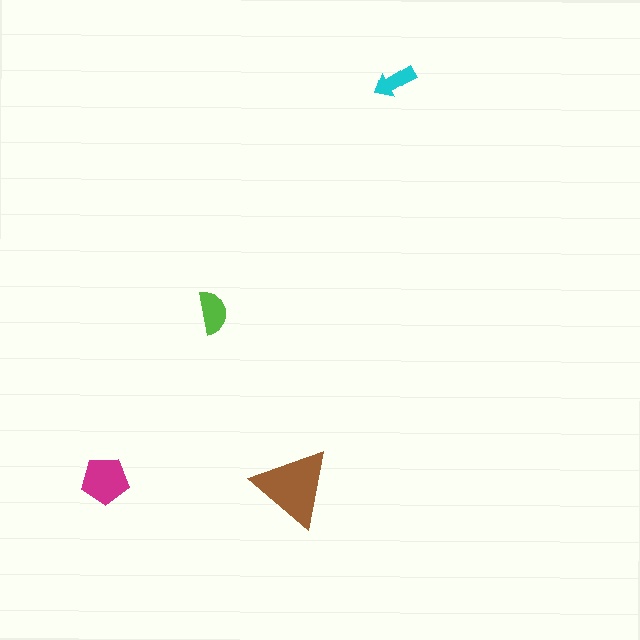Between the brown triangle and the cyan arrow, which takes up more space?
The brown triangle.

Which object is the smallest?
The cyan arrow.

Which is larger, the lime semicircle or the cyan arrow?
The lime semicircle.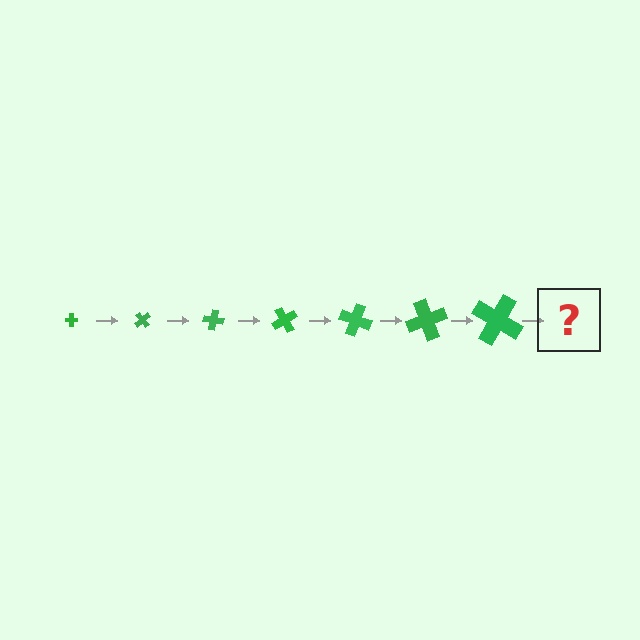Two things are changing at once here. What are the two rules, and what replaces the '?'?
The two rules are that the cross grows larger each step and it rotates 50 degrees each step. The '?' should be a cross, larger than the previous one and rotated 350 degrees from the start.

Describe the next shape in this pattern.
It should be a cross, larger than the previous one and rotated 350 degrees from the start.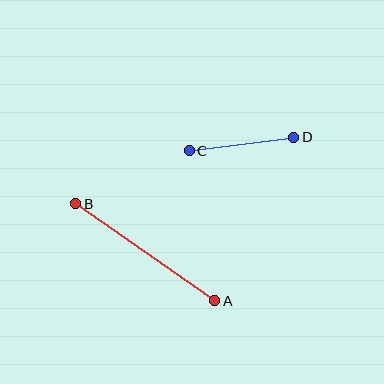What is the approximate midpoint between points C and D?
The midpoint is at approximately (241, 144) pixels.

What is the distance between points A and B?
The distance is approximately 170 pixels.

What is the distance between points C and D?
The distance is approximately 106 pixels.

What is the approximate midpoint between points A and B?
The midpoint is at approximately (145, 252) pixels.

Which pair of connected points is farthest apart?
Points A and B are farthest apart.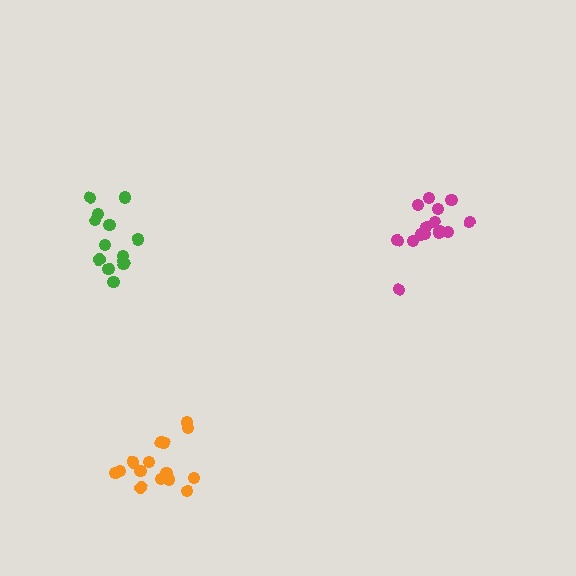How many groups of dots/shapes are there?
There are 3 groups.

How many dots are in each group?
Group 1: 13 dots, Group 2: 15 dots, Group 3: 15 dots (43 total).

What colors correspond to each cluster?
The clusters are colored: green, orange, magenta.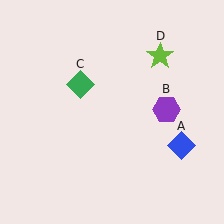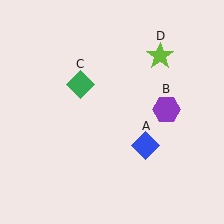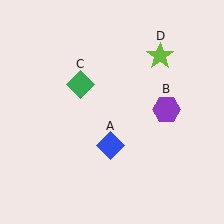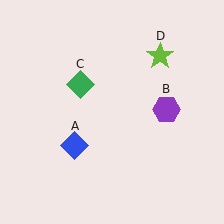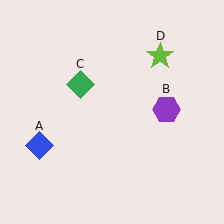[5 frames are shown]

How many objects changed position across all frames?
1 object changed position: blue diamond (object A).